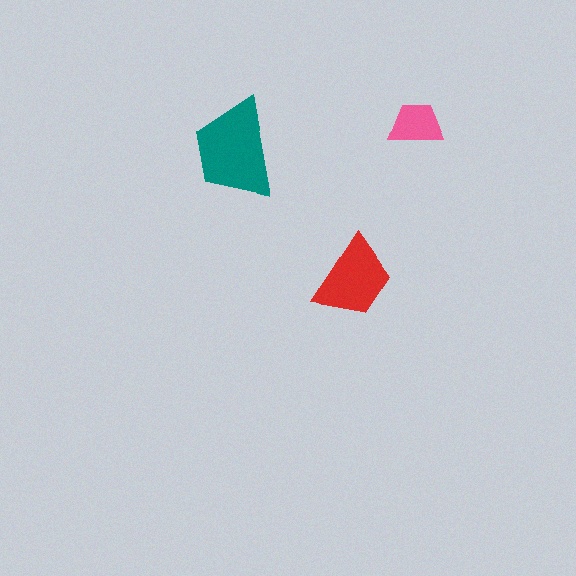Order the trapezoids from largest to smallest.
the teal one, the red one, the pink one.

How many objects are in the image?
There are 3 objects in the image.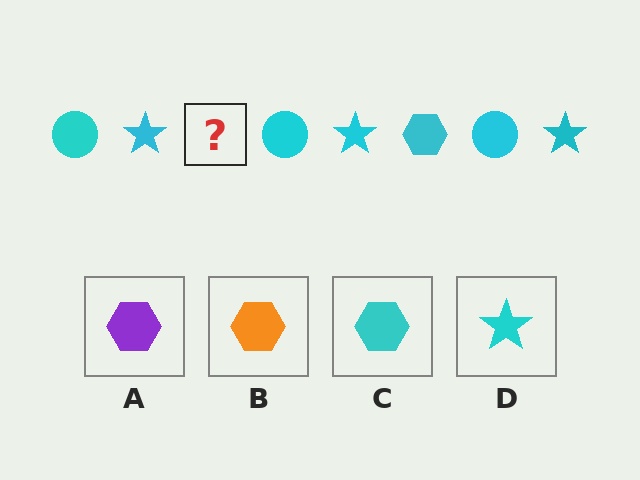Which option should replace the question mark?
Option C.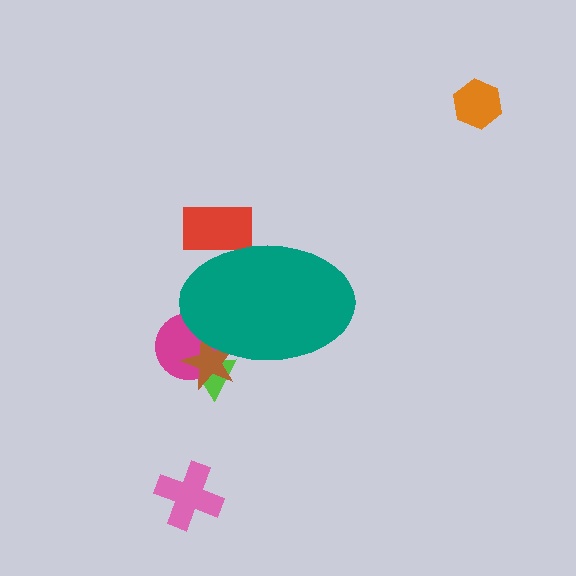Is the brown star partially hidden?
Yes, the brown star is partially hidden behind the teal ellipse.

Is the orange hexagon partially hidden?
No, the orange hexagon is fully visible.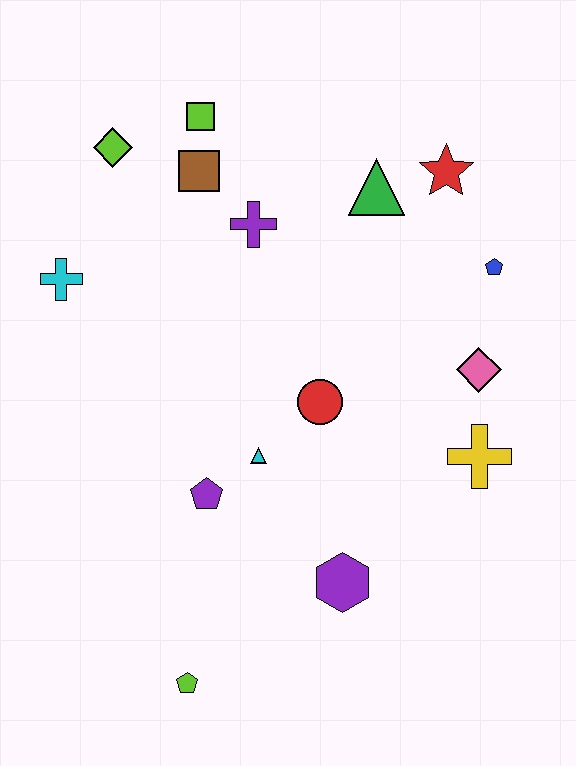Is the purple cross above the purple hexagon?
Yes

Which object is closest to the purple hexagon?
The cyan triangle is closest to the purple hexagon.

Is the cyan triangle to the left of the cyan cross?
No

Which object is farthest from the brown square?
The lime pentagon is farthest from the brown square.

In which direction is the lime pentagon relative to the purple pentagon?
The lime pentagon is below the purple pentagon.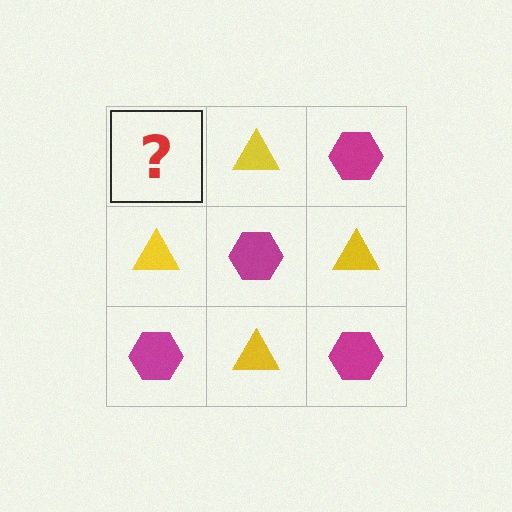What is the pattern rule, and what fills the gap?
The rule is that it alternates magenta hexagon and yellow triangle in a checkerboard pattern. The gap should be filled with a magenta hexagon.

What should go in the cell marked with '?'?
The missing cell should contain a magenta hexagon.